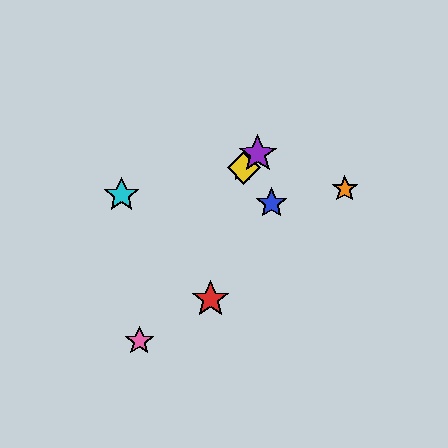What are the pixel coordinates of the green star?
The green star is at (242, 169).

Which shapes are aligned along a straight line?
The green star, the yellow diamond, the purple star are aligned along a straight line.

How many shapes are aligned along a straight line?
3 shapes (the green star, the yellow diamond, the purple star) are aligned along a straight line.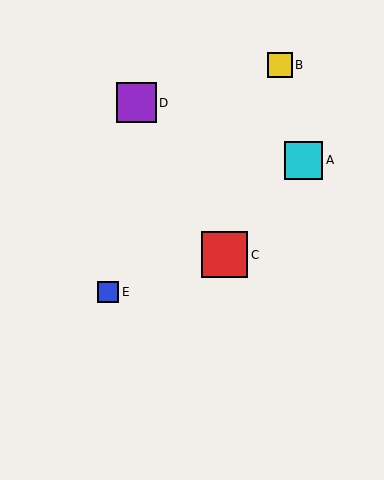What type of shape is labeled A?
Shape A is a cyan square.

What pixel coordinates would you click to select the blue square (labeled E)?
Click at (108, 292) to select the blue square E.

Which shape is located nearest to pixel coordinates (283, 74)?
The yellow square (labeled B) at (280, 65) is nearest to that location.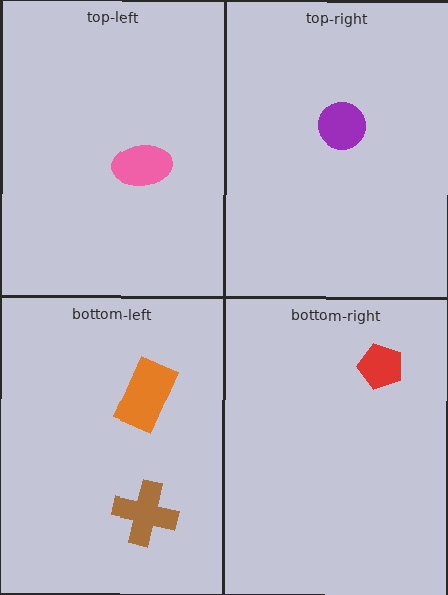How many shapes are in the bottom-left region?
2.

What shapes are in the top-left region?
The pink ellipse.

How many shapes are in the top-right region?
1.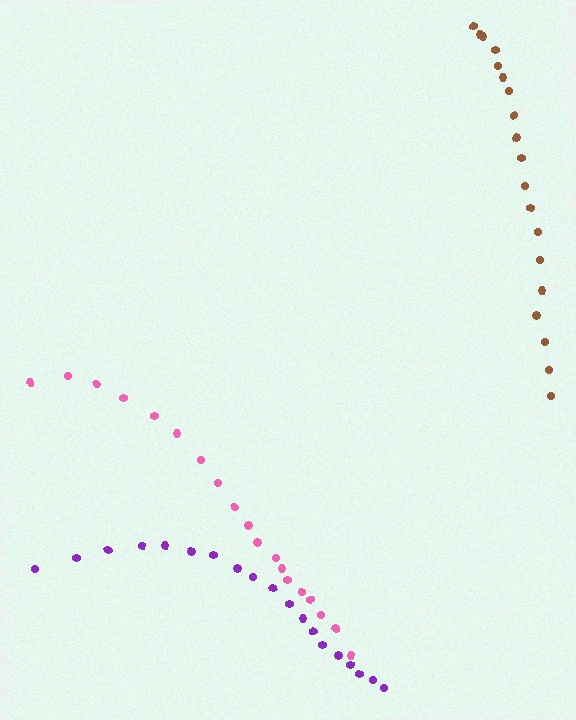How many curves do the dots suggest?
There are 3 distinct paths.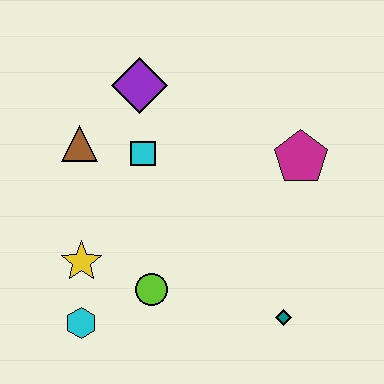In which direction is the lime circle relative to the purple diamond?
The lime circle is below the purple diamond.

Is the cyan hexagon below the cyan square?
Yes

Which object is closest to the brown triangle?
The cyan square is closest to the brown triangle.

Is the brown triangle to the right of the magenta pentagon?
No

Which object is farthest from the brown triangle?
The teal diamond is farthest from the brown triangle.